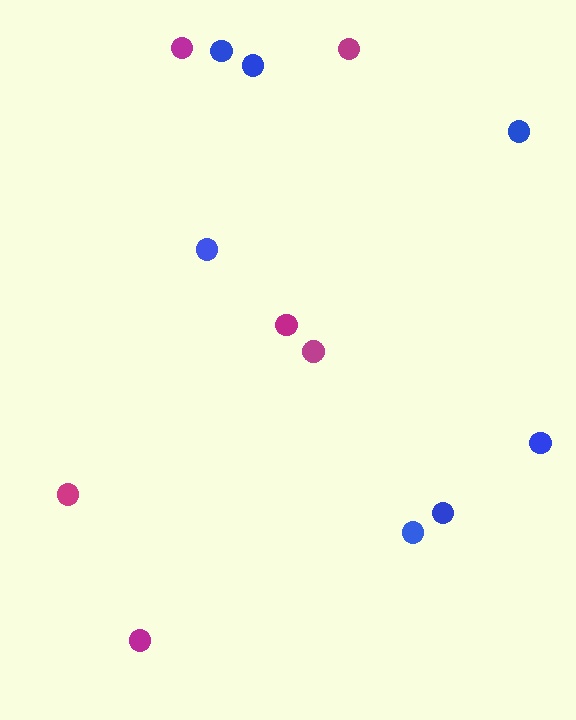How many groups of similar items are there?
There are 2 groups: one group of blue circles (7) and one group of magenta circles (6).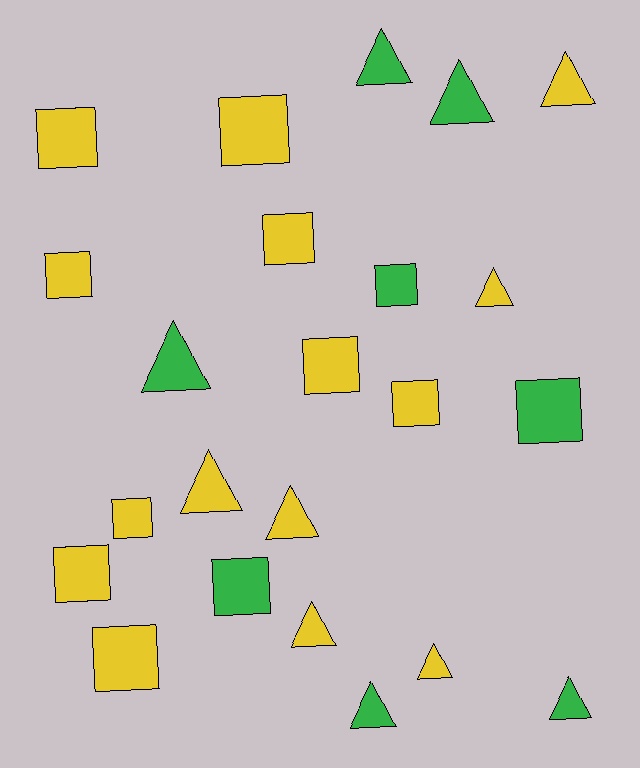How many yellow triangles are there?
There are 6 yellow triangles.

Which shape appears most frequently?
Square, with 12 objects.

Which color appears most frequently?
Yellow, with 15 objects.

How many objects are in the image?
There are 23 objects.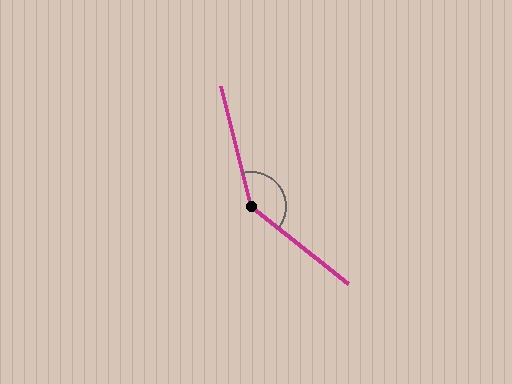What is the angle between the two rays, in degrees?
Approximately 142 degrees.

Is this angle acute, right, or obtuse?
It is obtuse.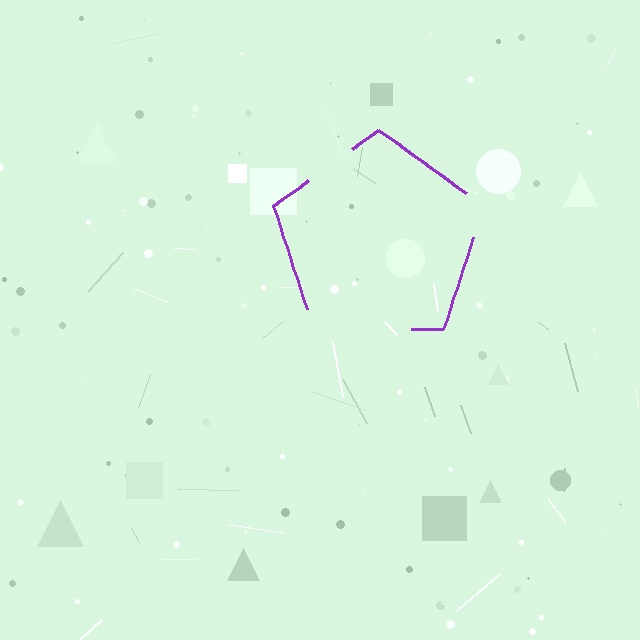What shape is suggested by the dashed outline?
The dashed outline suggests a pentagon.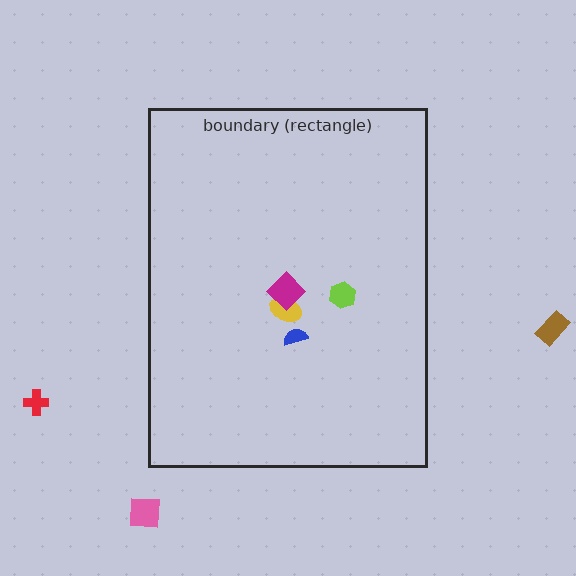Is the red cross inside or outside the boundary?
Outside.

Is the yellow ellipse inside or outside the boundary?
Inside.